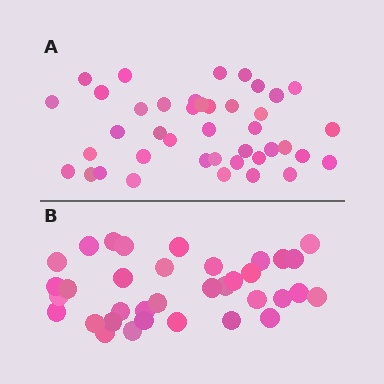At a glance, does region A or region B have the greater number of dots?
Region A (the top region) has more dots.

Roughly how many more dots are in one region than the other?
Region A has about 6 more dots than region B.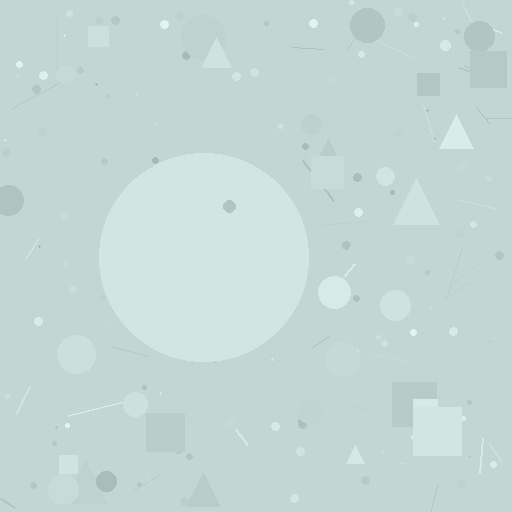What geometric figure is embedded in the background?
A circle is embedded in the background.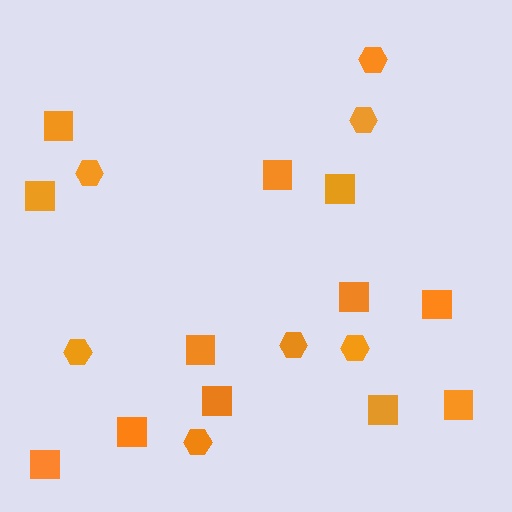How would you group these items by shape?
There are 2 groups: one group of squares (12) and one group of hexagons (7).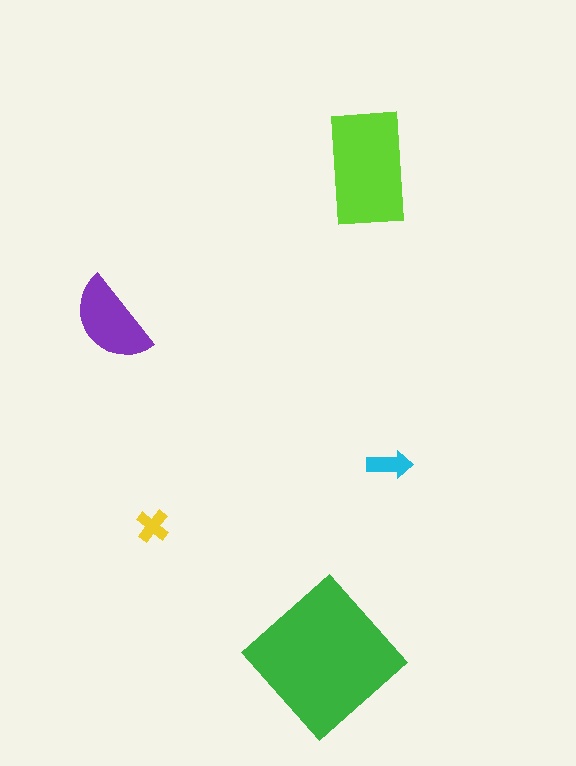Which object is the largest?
The green diamond.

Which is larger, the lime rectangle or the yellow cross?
The lime rectangle.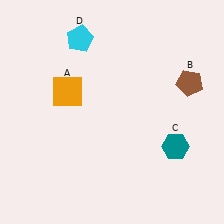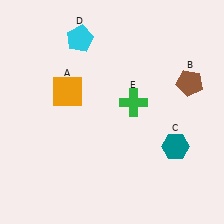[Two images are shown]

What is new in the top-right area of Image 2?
A green cross (E) was added in the top-right area of Image 2.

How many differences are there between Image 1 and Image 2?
There is 1 difference between the two images.